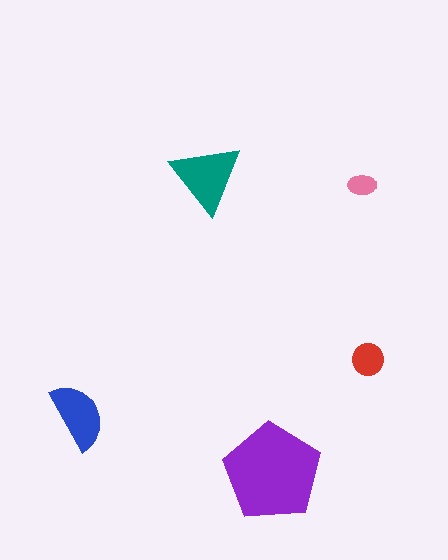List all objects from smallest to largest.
The pink ellipse, the red circle, the blue semicircle, the teal triangle, the purple pentagon.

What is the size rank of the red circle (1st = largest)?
4th.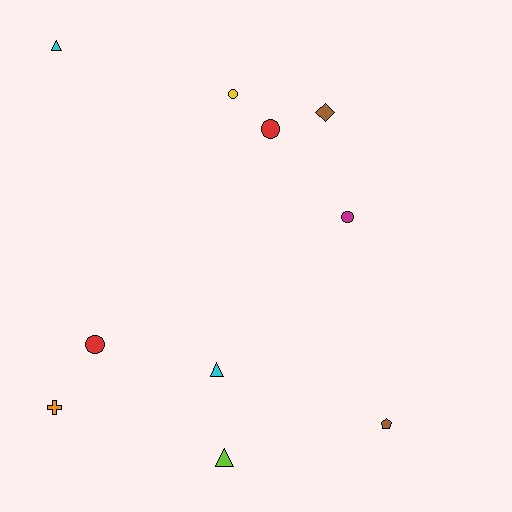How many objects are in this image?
There are 10 objects.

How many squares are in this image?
There are no squares.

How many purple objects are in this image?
There are no purple objects.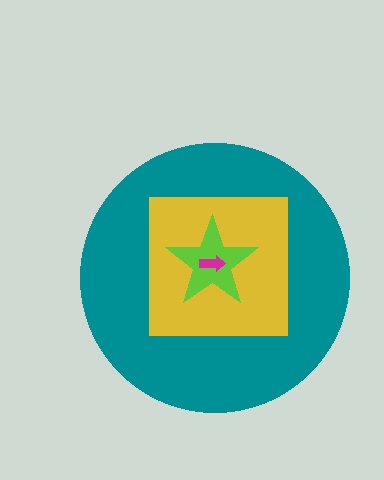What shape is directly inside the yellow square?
The lime star.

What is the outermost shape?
The teal circle.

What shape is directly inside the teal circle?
The yellow square.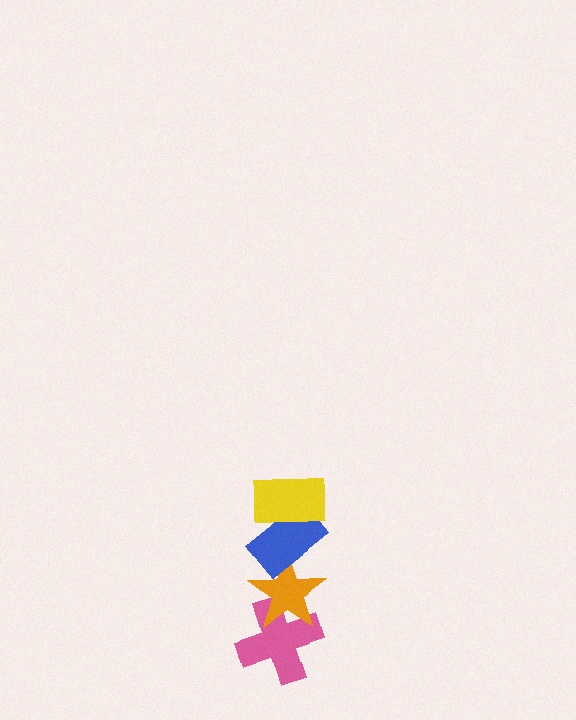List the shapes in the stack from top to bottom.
From top to bottom: the yellow rectangle, the blue rectangle, the orange star, the pink cross.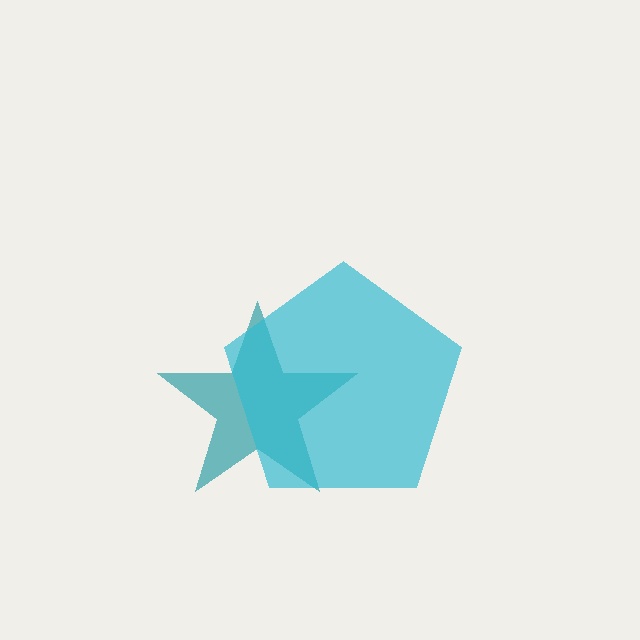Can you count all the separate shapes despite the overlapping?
Yes, there are 2 separate shapes.